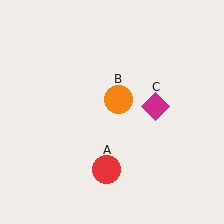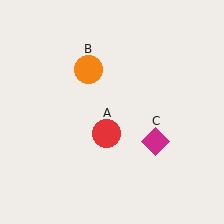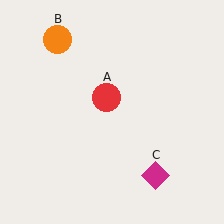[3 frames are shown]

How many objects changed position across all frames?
3 objects changed position: red circle (object A), orange circle (object B), magenta diamond (object C).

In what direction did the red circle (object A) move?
The red circle (object A) moved up.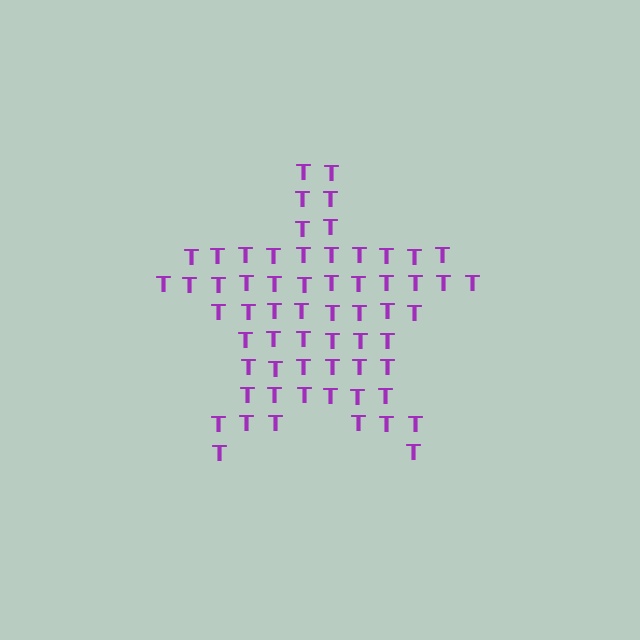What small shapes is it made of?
It is made of small letter T's.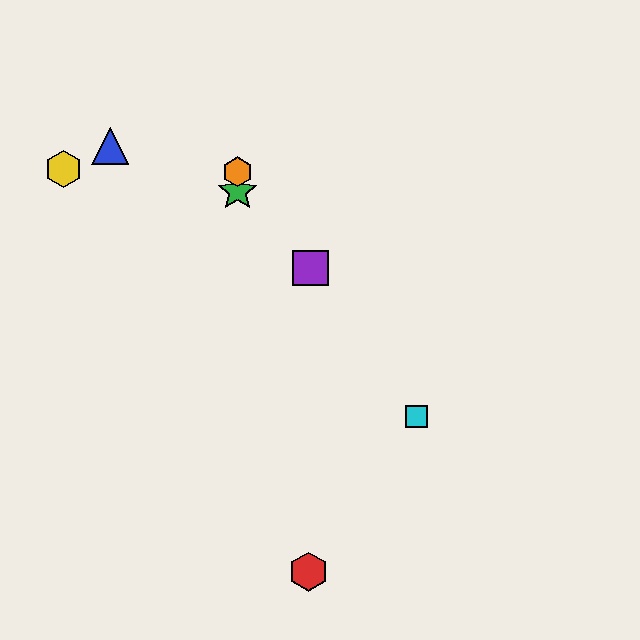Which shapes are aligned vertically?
The green star, the orange hexagon are aligned vertically.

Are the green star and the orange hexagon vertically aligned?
Yes, both are at x≈238.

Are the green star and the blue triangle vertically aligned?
No, the green star is at x≈238 and the blue triangle is at x≈110.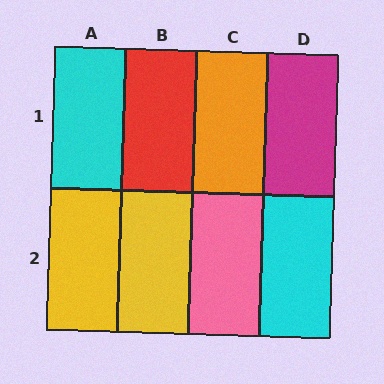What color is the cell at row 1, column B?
Red.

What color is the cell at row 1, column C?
Orange.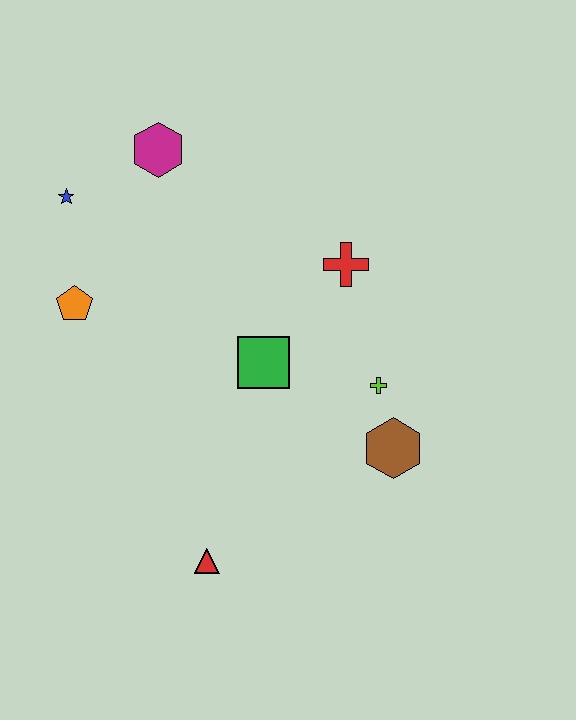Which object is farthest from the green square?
The blue star is farthest from the green square.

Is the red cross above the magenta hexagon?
No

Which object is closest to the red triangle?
The green square is closest to the red triangle.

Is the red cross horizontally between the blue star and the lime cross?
Yes